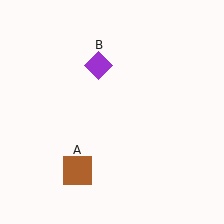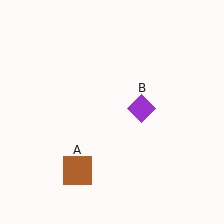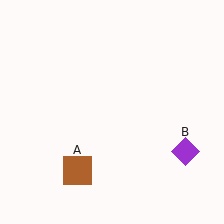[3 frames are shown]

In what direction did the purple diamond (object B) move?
The purple diamond (object B) moved down and to the right.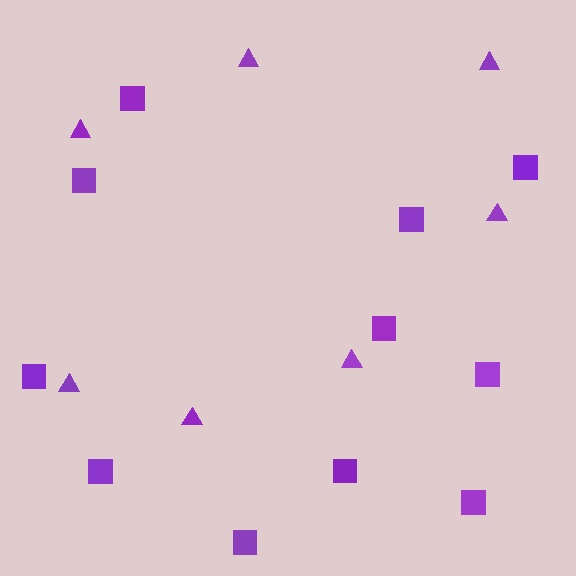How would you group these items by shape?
There are 2 groups: one group of squares (11) and one group of triangles (7).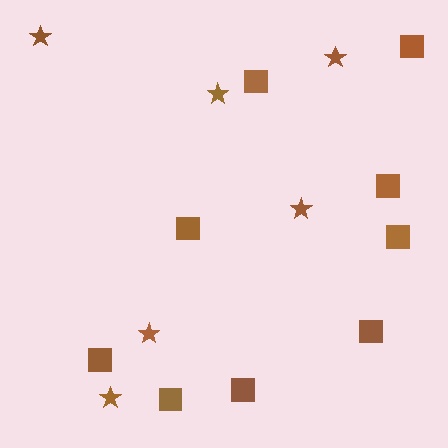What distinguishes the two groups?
There are 2 groups: one group of squares (9) and one group of stars (6).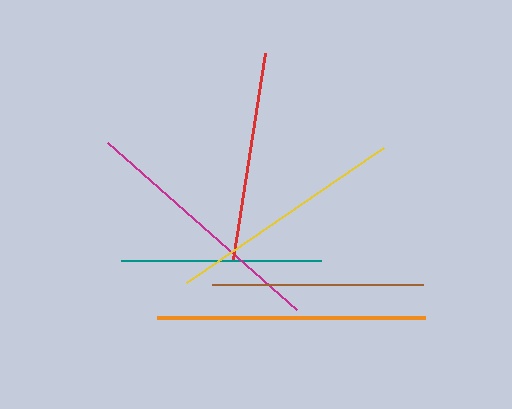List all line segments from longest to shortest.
From longest to shortest: orange, magenta, yellow, brown, red, teal.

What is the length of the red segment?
The red segment is approximately 209 pixels long.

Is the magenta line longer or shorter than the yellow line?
The magenta line is longer than the yellow line.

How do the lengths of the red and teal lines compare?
The red and teal lines are approximately the same length.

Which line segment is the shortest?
The teal line is the shortest at approximately 199 pixels.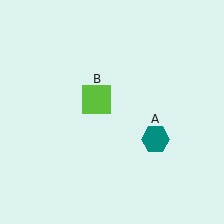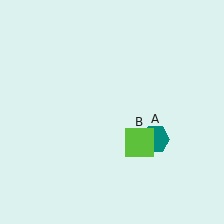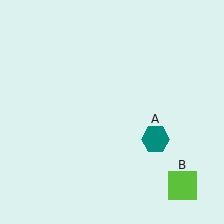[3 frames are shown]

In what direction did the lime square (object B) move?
The lime square (object B) moved down and to the right.